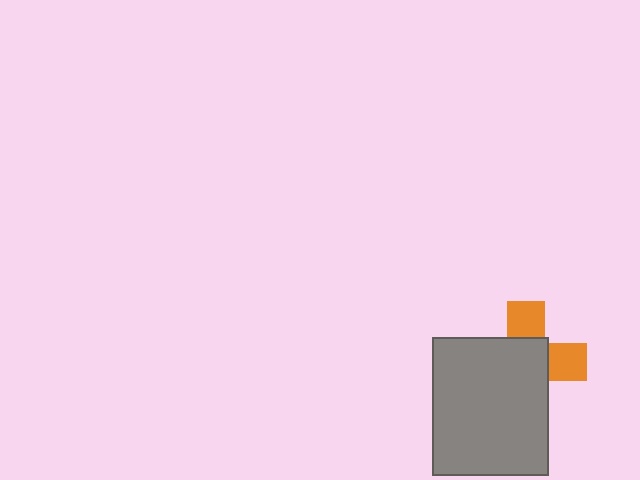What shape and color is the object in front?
The object in front is a gray rectangle.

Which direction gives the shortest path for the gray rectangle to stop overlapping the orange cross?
Moving toward the lower-left gives the shortest separation.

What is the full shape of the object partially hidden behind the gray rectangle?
The partially hidden object is an orange cross.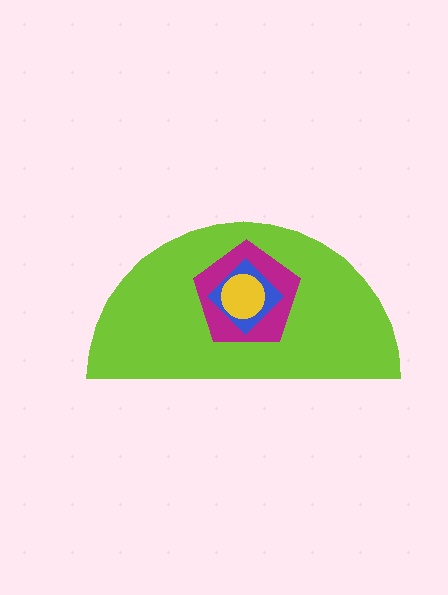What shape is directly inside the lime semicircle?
The magenta pentagon.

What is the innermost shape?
The yellow circle.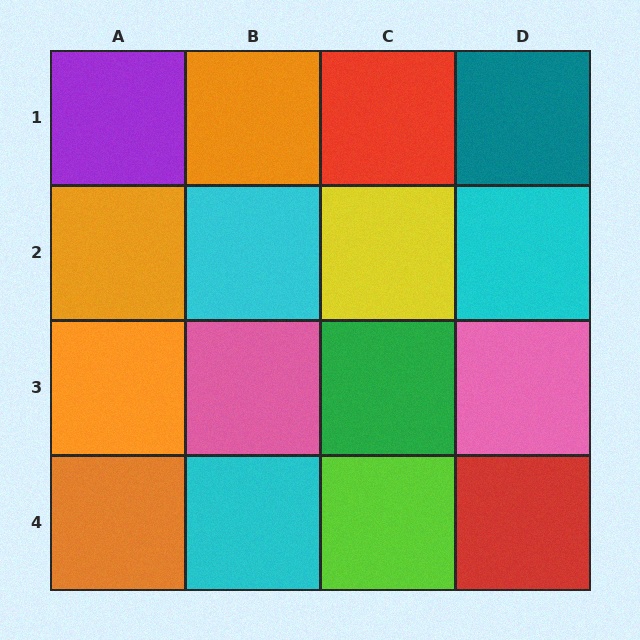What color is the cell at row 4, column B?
Cyan.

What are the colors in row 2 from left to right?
Orange, cyan, yellow, cyan.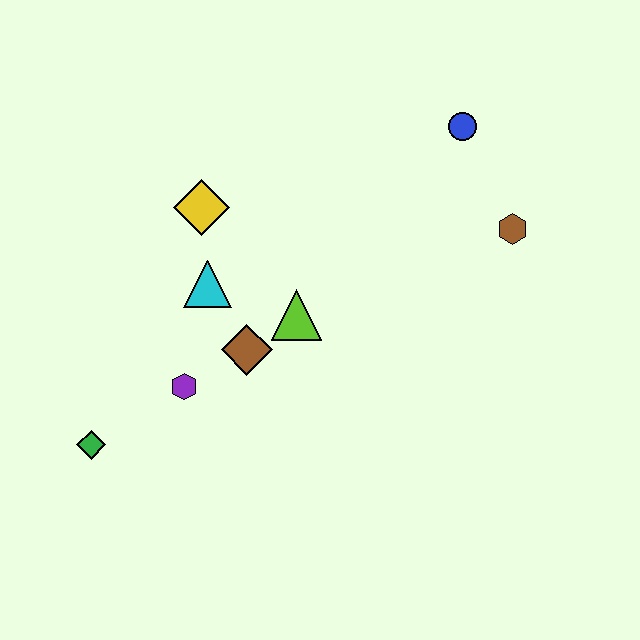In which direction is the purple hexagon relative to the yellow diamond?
The purple hexagon is below the yellow diamond.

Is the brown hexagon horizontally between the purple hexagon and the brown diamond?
No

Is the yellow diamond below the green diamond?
No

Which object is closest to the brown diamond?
The lime triangle is closest to the brown diamond.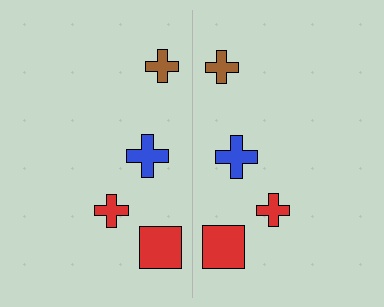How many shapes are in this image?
There are 8 shapes in this image.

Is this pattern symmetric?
Yes, this pattern has bilateral (reflection) symmetry.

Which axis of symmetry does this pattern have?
The pattern has a vertical axis of symmetry running through the center of the image.